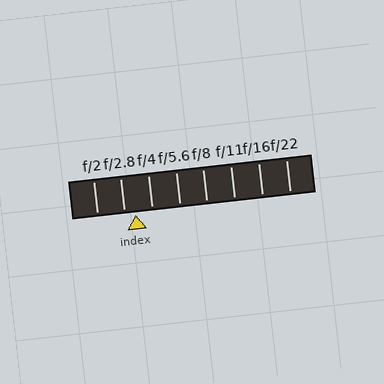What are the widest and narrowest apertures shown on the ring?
The widest aperture shown is f/2 and the narrowest is f/22.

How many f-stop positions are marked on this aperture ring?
There are 8 f-stop positions marked.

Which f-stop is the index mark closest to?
The index mark is closest to f/2.8.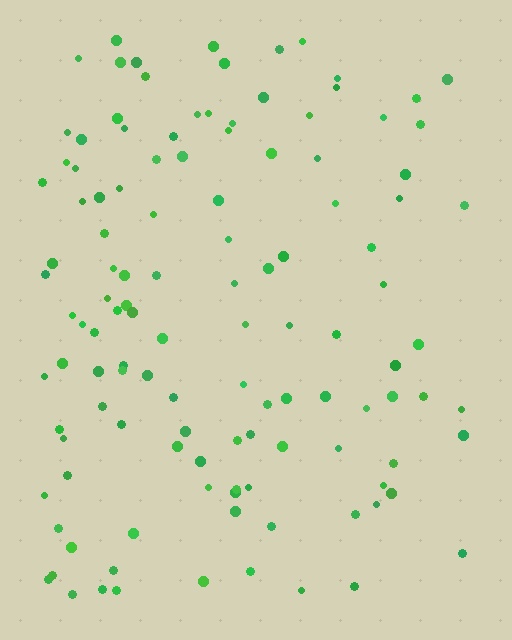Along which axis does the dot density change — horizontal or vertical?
Horizontal.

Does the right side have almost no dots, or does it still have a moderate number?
Still a moderate number, just noticeably fewer than the left.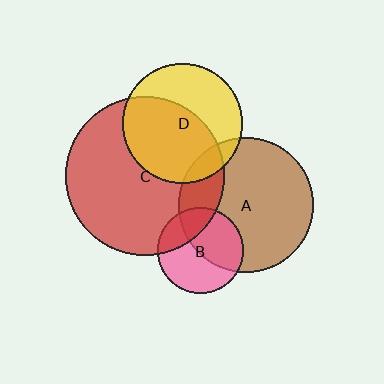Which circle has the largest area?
Circle C (red).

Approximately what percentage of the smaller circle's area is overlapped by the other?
Approximately 20%.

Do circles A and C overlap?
Yes.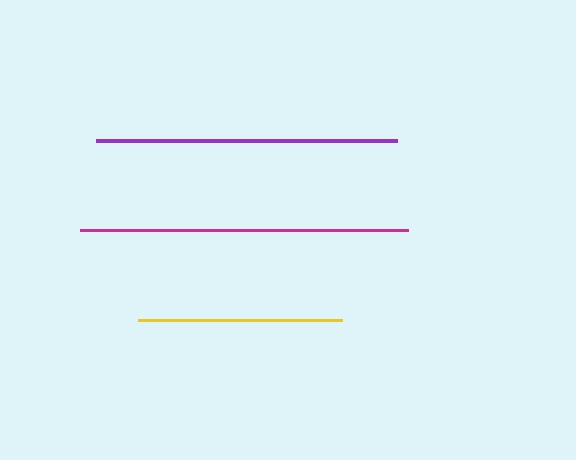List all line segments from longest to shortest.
From longest to shortest: magenta, purple, yellow.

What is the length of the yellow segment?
The yellow segment is approximately 205 pixels long.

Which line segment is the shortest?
The yellow line is the shortest at approximately 205 pixels.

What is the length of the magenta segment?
The magenta segment is approximately 327 pixels long.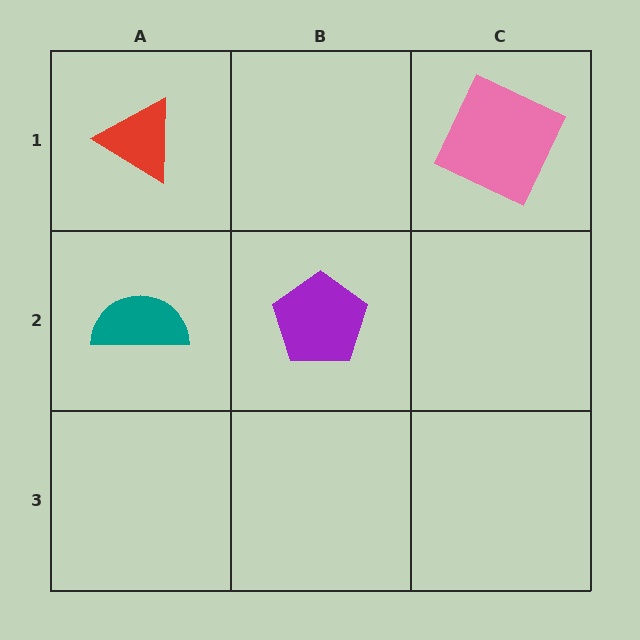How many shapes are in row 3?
0 shapes.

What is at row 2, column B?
A purple pentagon.